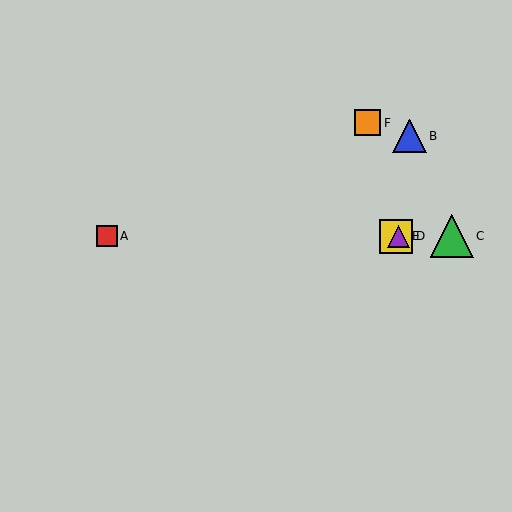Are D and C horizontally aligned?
Yes, both are at y≈236.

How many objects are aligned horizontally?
4 objects (A, C, D, E) are aligned horizontally.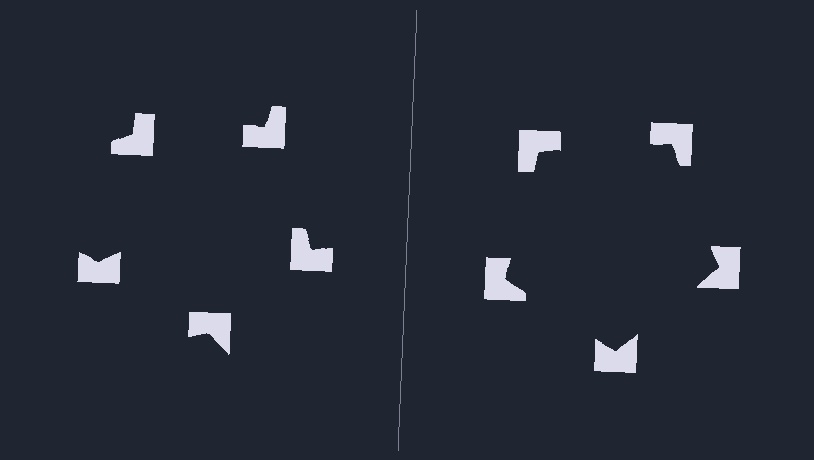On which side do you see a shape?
An illusory pentagon appears on the right side. On the left side the wedge cuts are rotated, so no coherent shape forms.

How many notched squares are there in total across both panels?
10 — 5 on each side.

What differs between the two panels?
The notched squares are positioned identically on both sides; only the wedge orientations differ. On the right they align to a pentagon; on the left they are misaligned.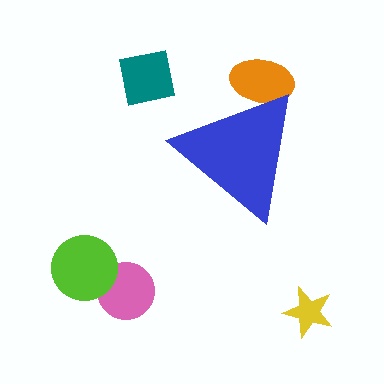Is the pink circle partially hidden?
No, the pink circle is fully visible.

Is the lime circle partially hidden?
No, the lime circle is fully visible.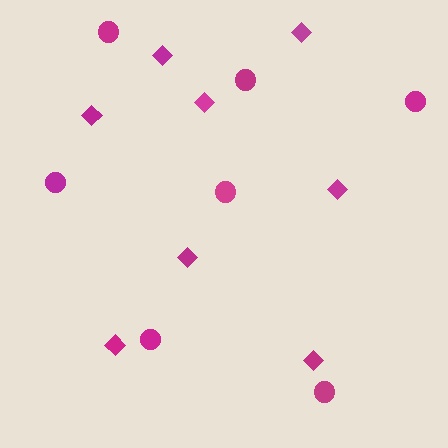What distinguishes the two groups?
There are 2 groups: one group of circles (7) and one group of diamonds (8).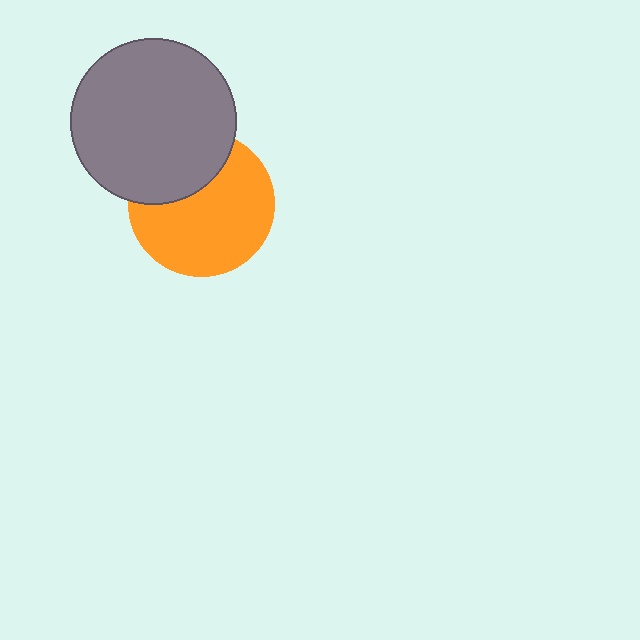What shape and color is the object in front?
The object in front is a gray circle.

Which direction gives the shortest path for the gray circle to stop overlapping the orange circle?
Moving up gives the shortest separation.